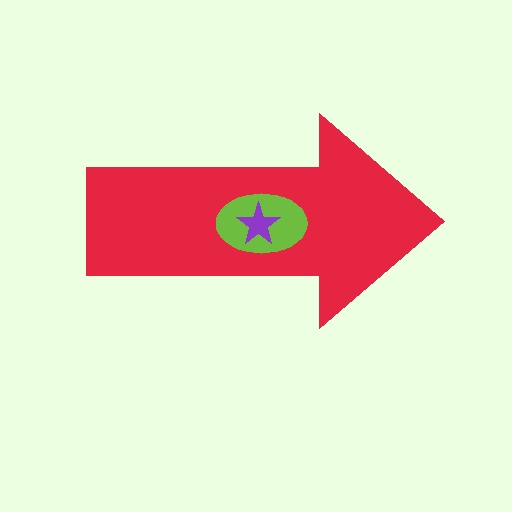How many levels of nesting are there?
3.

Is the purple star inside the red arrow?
Yes.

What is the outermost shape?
The red arrow.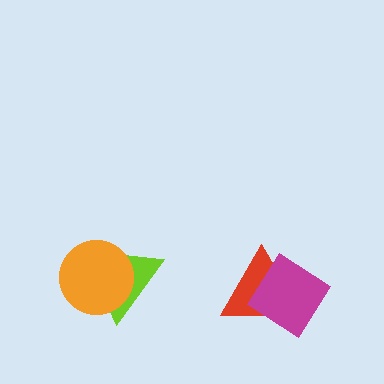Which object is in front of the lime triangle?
The orange circle is in front of the lime triangle.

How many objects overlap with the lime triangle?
1 object overlaps with the lime triangle.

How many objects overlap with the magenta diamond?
1 object overlaps with the magenta diamond.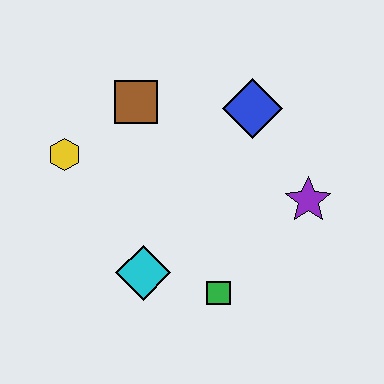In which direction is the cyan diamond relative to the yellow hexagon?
The cyan diamond is below the yellow hexagon.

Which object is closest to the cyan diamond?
The green square is closest to the cyan diamond.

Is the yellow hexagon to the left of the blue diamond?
Yes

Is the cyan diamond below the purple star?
Yes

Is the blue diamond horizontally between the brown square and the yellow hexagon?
No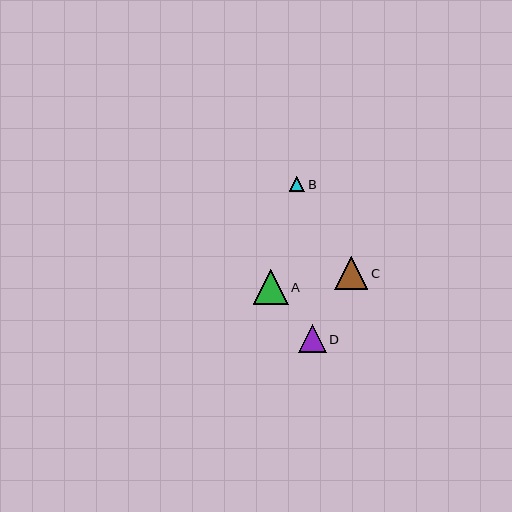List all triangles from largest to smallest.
From largest to smallest: A, C, D, B.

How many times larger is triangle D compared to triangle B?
Triangle D is approximately 1.8 times the size of triangle B.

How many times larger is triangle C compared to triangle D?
Triangle C is approximately 1.2 times the size of triangle D.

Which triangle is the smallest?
Triangle B is the smallest with a size of approximately 15 pixels.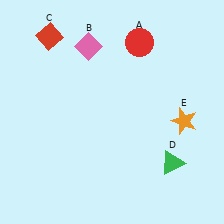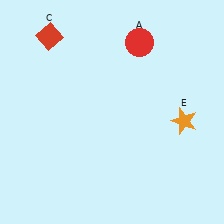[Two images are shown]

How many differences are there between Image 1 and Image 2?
There are 2 differences between the two images.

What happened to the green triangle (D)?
The green triangle (D) was removed in Image 2. It was in the bottom-right area of Image 1.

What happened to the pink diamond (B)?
The pink diamond (B) was removed in Image 2. It was in the top-left area of Image 1.